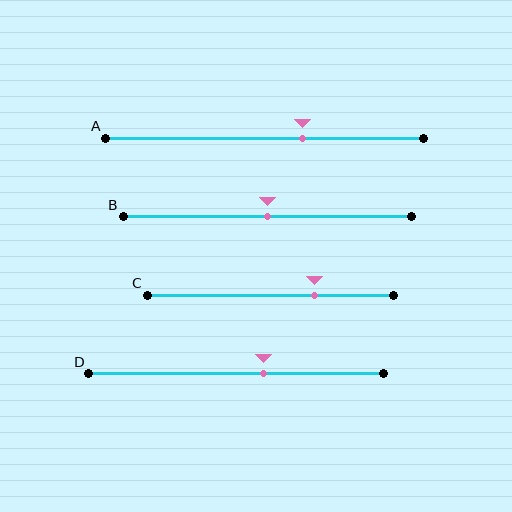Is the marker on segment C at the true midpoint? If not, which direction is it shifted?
No, the marker on segment C is shifted to the right by about 18% of the segment length.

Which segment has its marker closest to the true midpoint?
Segment B has its marker closest to the true midpoint.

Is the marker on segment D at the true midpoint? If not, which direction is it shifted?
No, the marker on segment D is shifted to the right by about 9% of the segment length.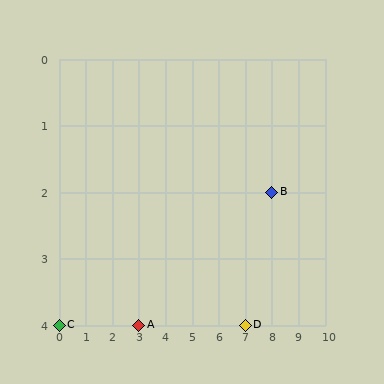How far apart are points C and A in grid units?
Points C and A are 3 columns apart.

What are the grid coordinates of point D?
Point D is at grid coordinates (7, 4).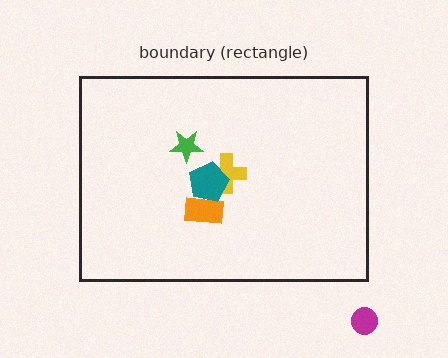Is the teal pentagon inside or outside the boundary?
Inside.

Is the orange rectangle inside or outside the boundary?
Inside.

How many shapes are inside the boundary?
4 inside, 1 outside.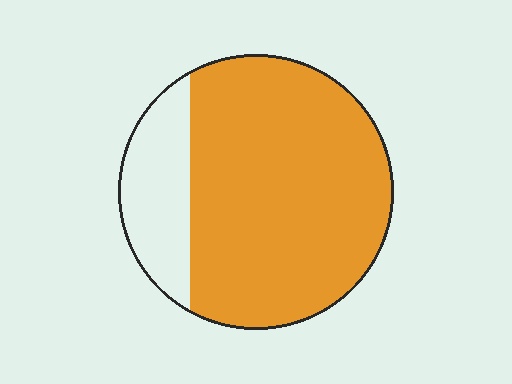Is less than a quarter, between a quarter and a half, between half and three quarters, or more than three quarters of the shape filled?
More than three quarters.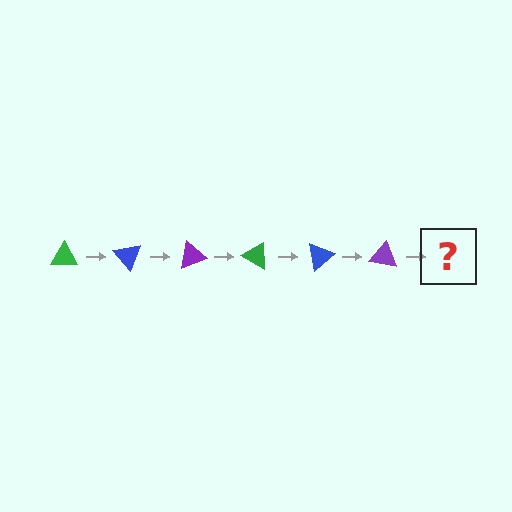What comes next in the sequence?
The next element should be a green triangle, rotated 300 degrees from the start.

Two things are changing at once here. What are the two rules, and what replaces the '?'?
The two rules are that it rotates 50 degrees each step and the color cycles through green, blue, and purple. The '?' should be a green triangle, rotated 300 degrees from the start.